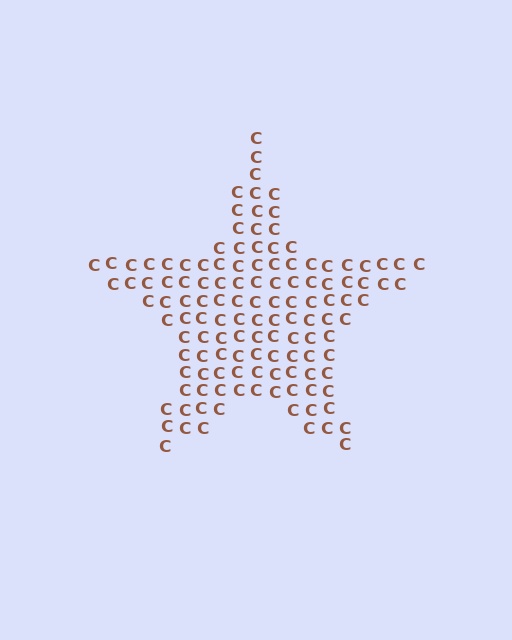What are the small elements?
The small elements are letter C's.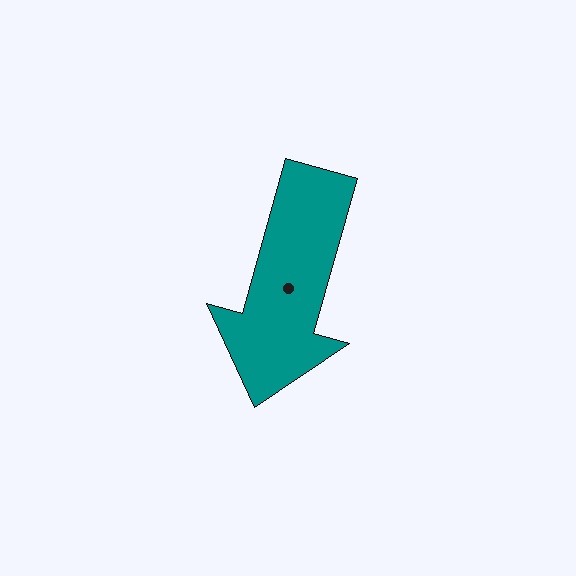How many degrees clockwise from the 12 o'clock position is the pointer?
Approximately 196 degrees.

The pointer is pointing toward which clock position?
Roughly 7 o'clock.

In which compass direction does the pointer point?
South.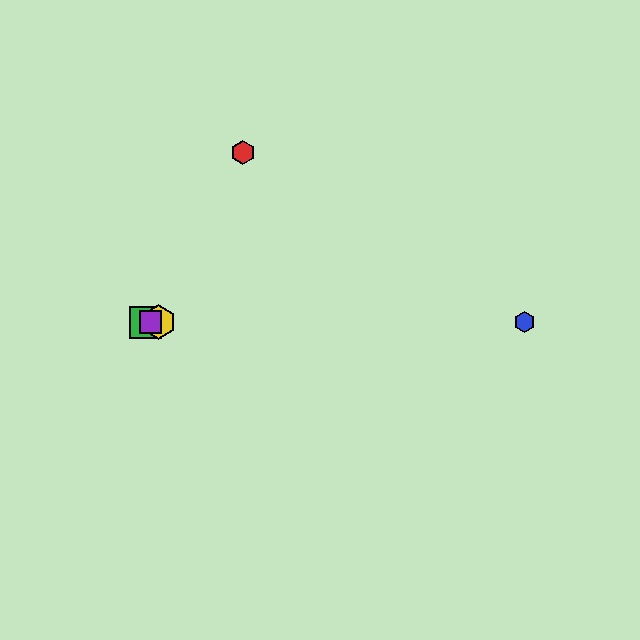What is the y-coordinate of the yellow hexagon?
The yellow hexagon is at y≈322.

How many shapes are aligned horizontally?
4 shapes (the blue hexagon, the green square, the yellow hexagon, the purple square) are aligned horizontally.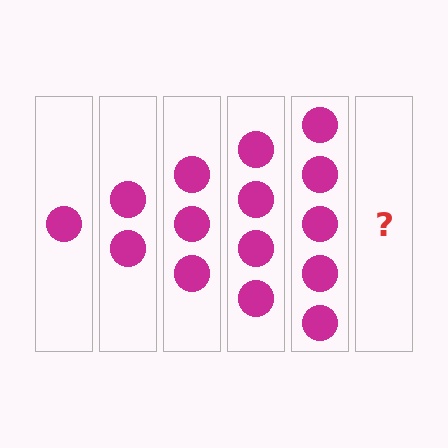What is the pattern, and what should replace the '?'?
The pattern is that each step adds one more circle. The '?' should be 6 circles.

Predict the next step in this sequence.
The next step is 6 circles.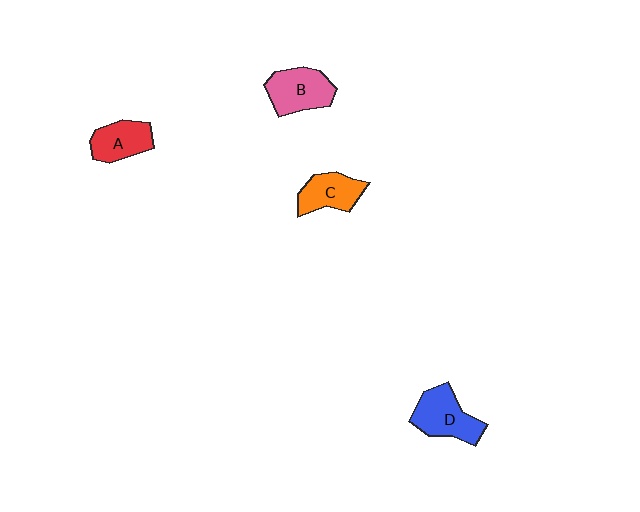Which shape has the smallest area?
Shape C (orange).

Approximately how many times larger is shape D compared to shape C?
Approximately 1.3 times.